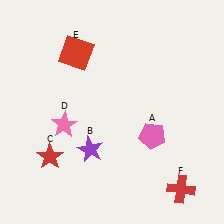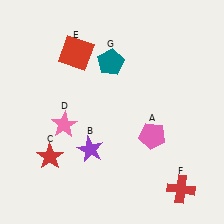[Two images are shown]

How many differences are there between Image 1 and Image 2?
There is 1 difference between the two images.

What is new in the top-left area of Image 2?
A teal pentagon (G) was added in the top-left area of Image 2.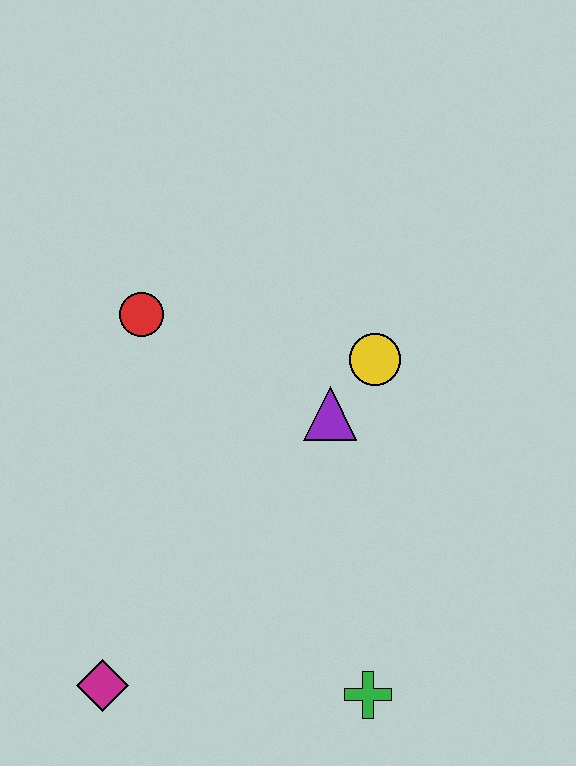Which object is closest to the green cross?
The magenta diamond is closest to the green cross.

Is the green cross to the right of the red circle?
Yes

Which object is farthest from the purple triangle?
The magenta diamond is farthest from the purple triangle.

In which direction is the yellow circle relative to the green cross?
The yellow circle is above the green cross.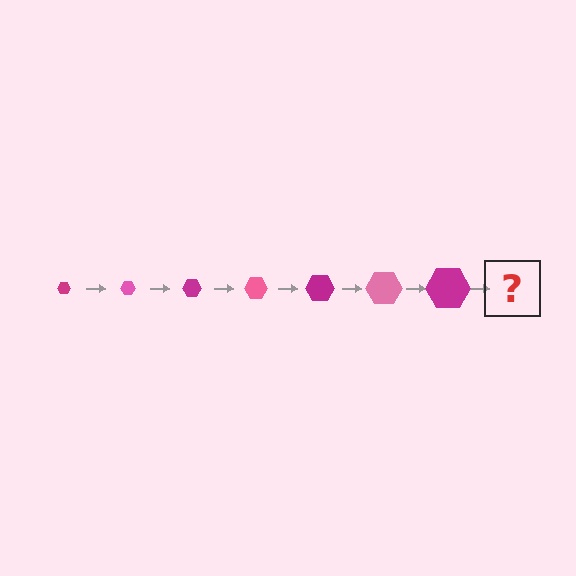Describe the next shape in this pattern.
It should be a pink hexagon, larger than the previous one.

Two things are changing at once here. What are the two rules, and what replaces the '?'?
The two rules are that the hexagon grows larger each step and the color cycles through magenta and pink. The '?' should be a pink hexagon, larger than the previous one.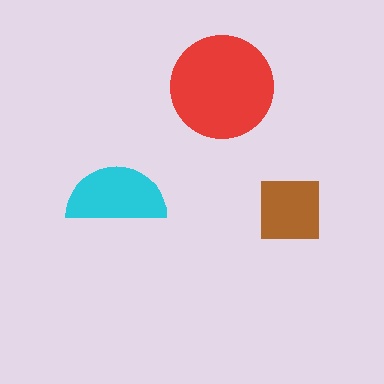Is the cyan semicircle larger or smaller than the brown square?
Larger.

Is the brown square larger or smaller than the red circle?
Smaller.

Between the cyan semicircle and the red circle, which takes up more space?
The red circle.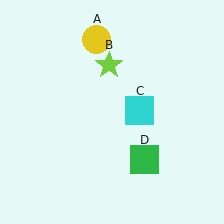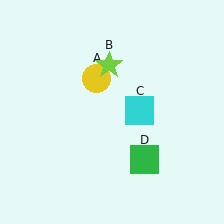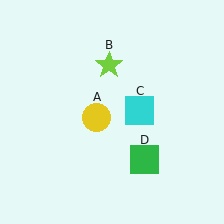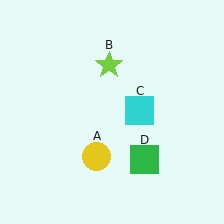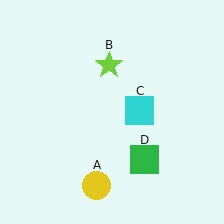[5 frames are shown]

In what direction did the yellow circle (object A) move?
The yellow circle (object A) moved down.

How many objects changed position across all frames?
1 object changed position: yellow circle (object A).